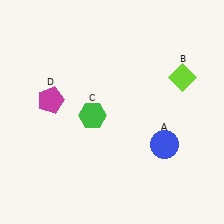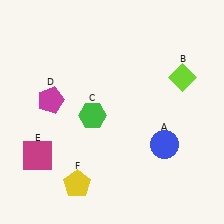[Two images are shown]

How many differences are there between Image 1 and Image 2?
There are 2 differences between the two images.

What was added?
A magenta square (E), a yellow pentagon (F) were added in Image 2.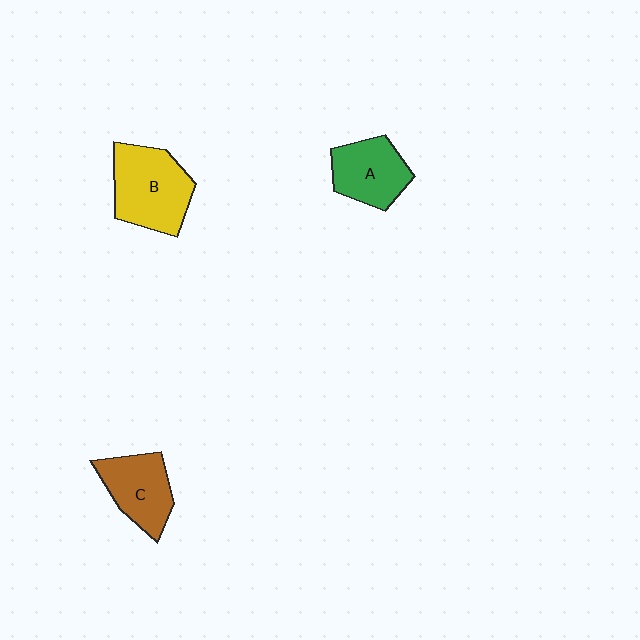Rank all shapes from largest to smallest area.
From largest to smallest: B (yellow), C (brown), A (green).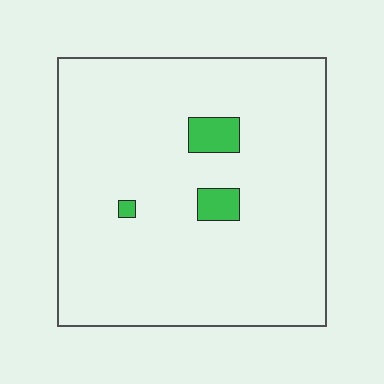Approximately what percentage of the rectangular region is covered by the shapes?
Approximately 5%.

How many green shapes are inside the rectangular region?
3.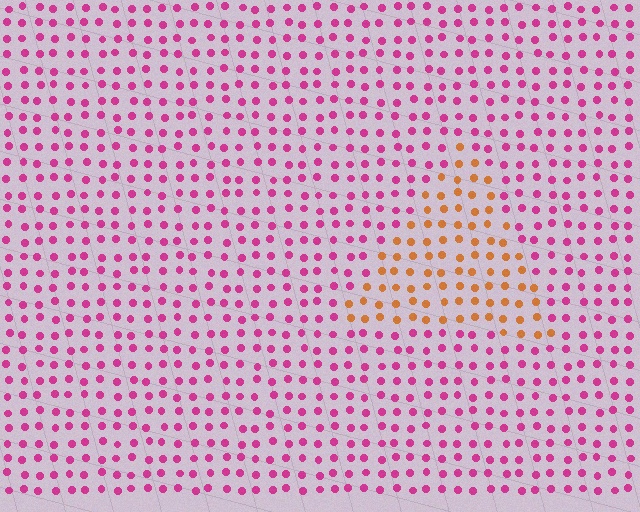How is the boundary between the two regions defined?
The boundary is defined purely by a slight shift in hue (about 62 degrees). Spacing, size, and orientation are identical on both sides.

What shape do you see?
I see a triangle.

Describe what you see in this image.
The image is filled with small magenta elements in a uniform arrangement. A triangle-shaped region is visible where the elements are tinted to a slightly different hue, forming a subtle color boundary.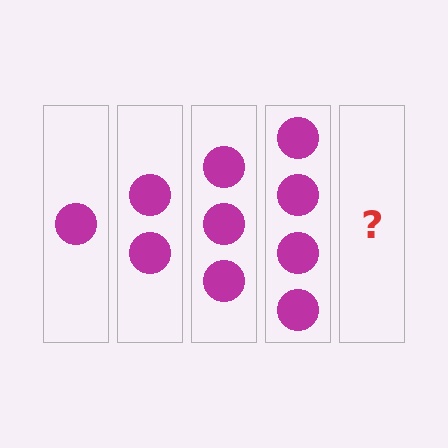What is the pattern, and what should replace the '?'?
The pattern is that each step adds one more circle. The '?' should be 5 circles.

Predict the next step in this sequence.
The next step is 5 circles.